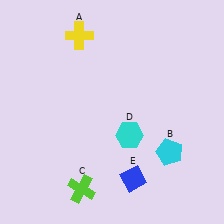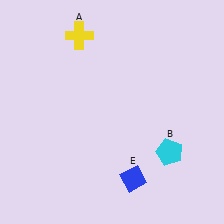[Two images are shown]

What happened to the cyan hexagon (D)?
The cyan hexagon (D) was removed in Image 2. It was in the bottom-right area of Image 1.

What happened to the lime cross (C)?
The lime cross (C) was removed in Image 2. It was in the bottom-left area of Image 1.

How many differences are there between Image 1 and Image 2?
There are 2 differences between the two images.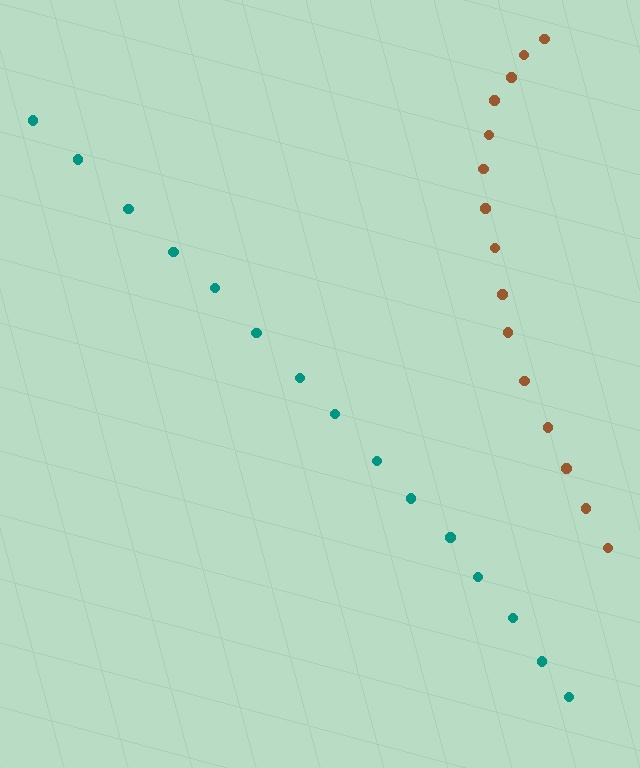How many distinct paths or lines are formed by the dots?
There are 2 distinct paths.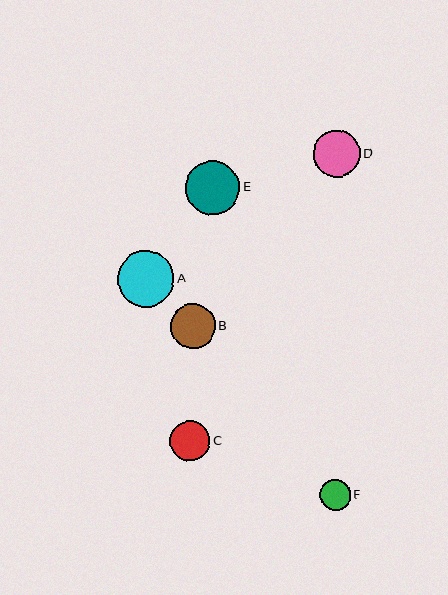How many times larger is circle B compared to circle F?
Circle B is approximately 1.5 times the size of circle F.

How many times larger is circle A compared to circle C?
Circle A is approximately 1.4 times the size of circle C.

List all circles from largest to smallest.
From largest to smallest: A, E, D, B, C, F.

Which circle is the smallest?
Circle F is the smallest with a size of approximately 30 pixels.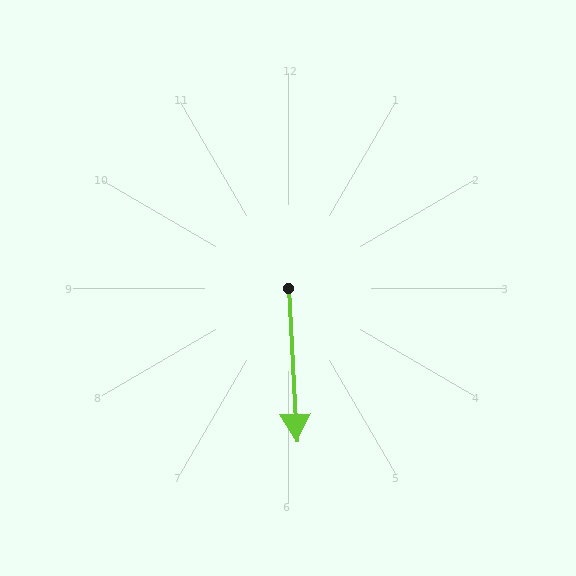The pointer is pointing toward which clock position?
Roughly 6 o'clock.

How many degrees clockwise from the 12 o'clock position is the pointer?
Approximately 177 degrees.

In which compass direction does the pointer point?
South.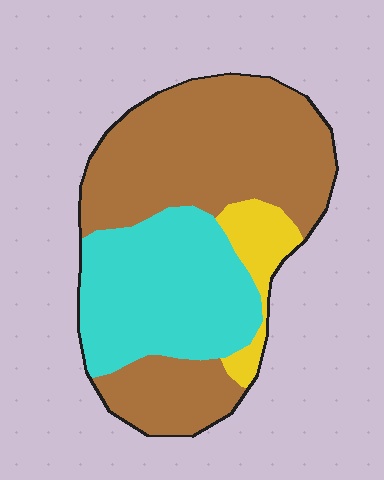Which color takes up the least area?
Yellow, at roughly 10%.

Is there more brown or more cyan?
Brown.